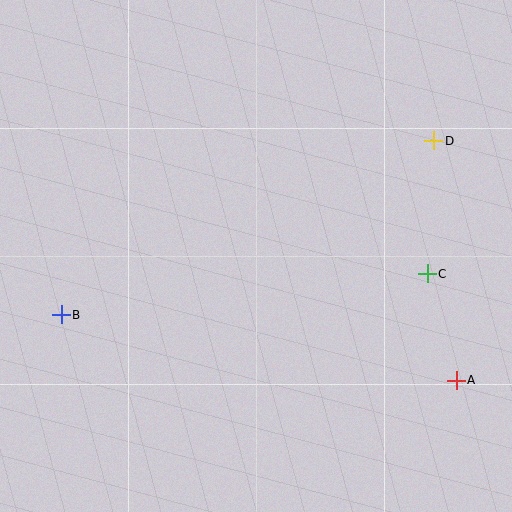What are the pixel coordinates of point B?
Point B is at (61, 315).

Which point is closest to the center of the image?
Point C at (427, 274) is closest to the center.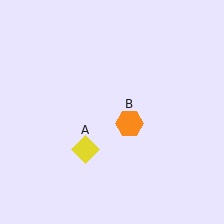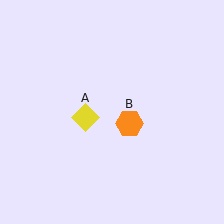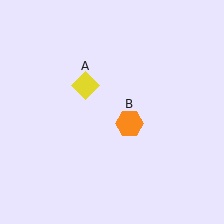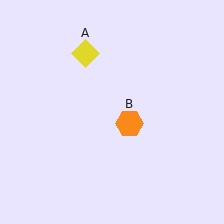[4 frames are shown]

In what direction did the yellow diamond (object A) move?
The yellow diamond (object A) moved up.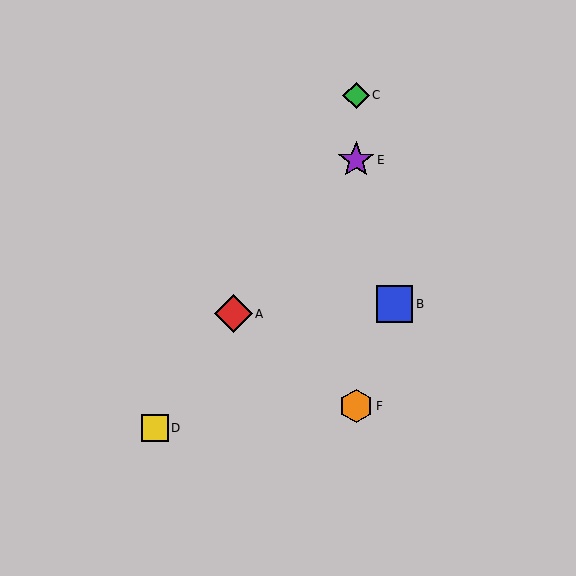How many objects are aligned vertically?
3 objects (C, E, F) are aligned vertically.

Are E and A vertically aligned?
No, E is at x≈356 and A is at x≈233.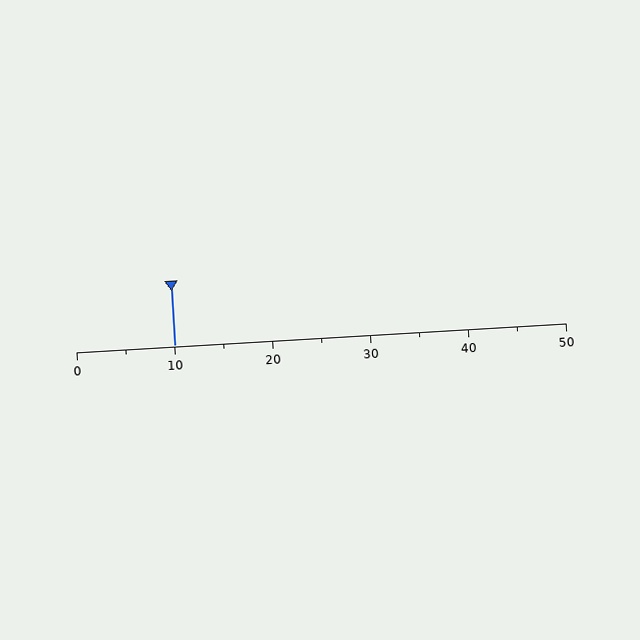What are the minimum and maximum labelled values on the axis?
The axis runs from 0 to 50.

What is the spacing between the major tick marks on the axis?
The major ticks are spaced 10 apart.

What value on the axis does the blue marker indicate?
The marker indicates approximately 10.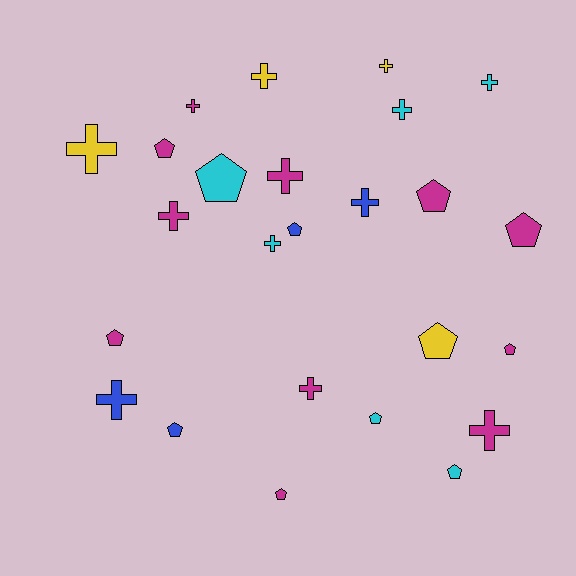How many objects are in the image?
There are 25 objects.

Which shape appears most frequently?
Cross, with 13 objects.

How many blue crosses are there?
There are 2 blue crosses.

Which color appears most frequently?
Magenta, with 11 objects.